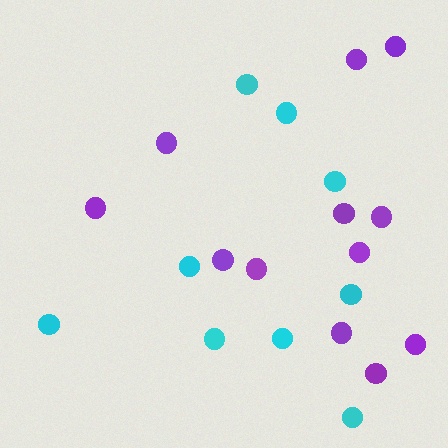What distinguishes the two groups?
There are 2 groups: one group of cyan circles (9) and one group of purple circles (12).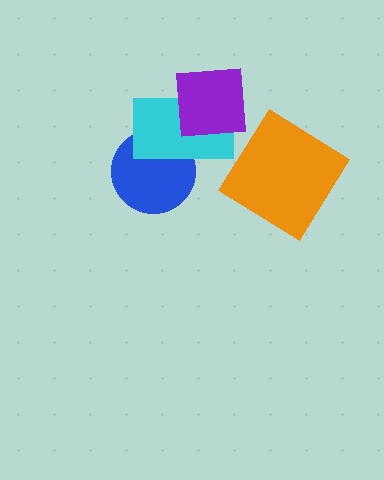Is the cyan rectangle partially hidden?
Yes, it is partially covered by another shape.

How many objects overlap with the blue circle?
1 object overlaps with the blue circle.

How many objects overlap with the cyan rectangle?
2 objects overlap with the cyan rectangle.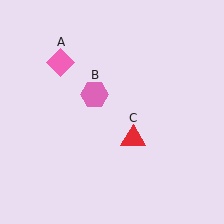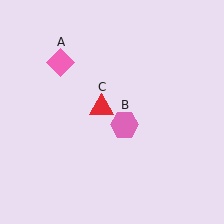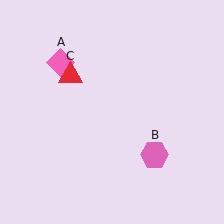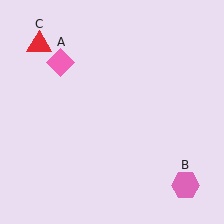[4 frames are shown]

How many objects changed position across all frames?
2 objects changed position: pink hexagon (object B), red triangle (object C).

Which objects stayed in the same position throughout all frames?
Pink diamond (object A) remained stationary.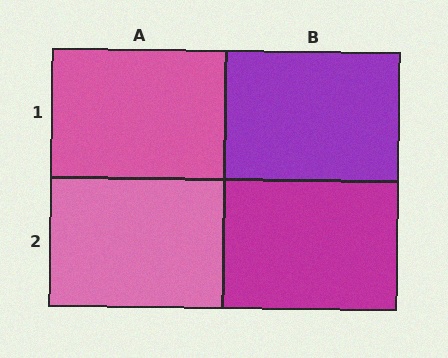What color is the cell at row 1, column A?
Pink.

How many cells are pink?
2 cells are pink.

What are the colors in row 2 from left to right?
Pink, magenta.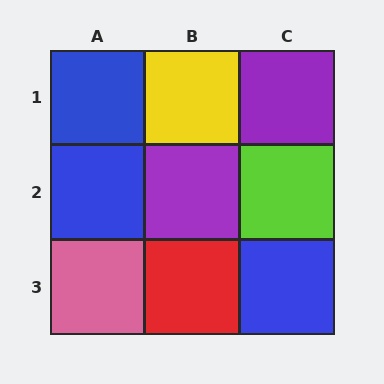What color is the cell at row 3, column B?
Red.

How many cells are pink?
1 cell is pink.